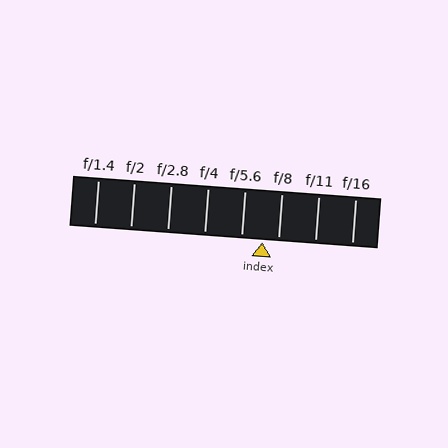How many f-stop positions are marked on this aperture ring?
There are 8 f-stop positions marked.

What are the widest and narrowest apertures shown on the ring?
The widest aperture shown is f/1.4 and the narrowest is f/16.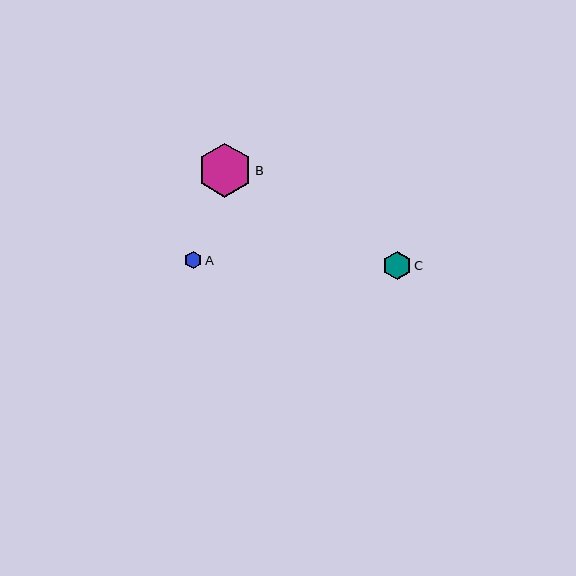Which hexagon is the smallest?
Hexagon A is the smallest with a size of approximately 18 pixels.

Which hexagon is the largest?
Hexagon B is the largest with a size of approximately 55 pixels.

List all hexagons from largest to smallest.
From largest to smallest: B, C, A.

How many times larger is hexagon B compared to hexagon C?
Hexagon B is approximately 1.9 times the size of hexagon C.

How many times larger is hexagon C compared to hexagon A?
Hexagon C is approximately 1.6 times the size of hexagon A.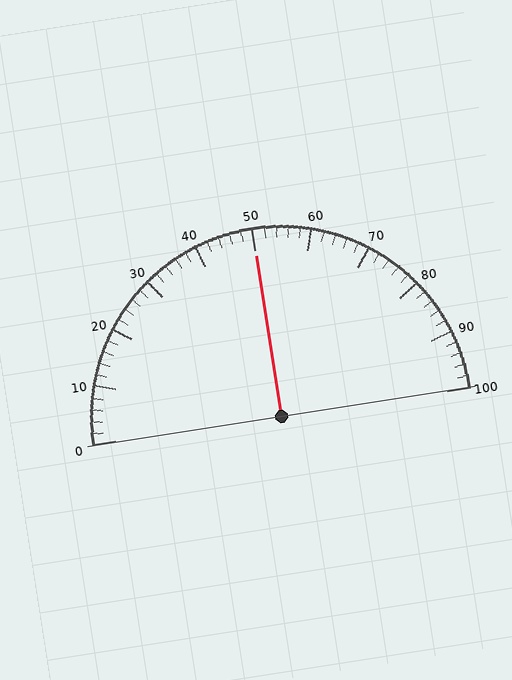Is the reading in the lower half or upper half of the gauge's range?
The reading is in the upper half of the range (0 to 100).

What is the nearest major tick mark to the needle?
The nearest major tick mark is 50.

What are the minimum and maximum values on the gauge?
The gauge ranges from 0 to 100.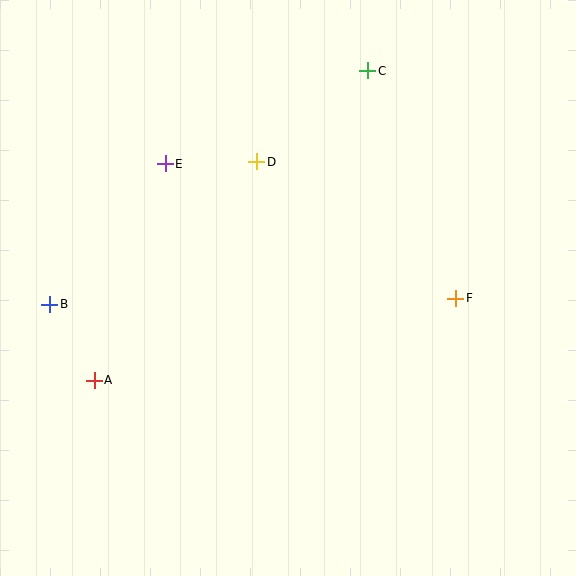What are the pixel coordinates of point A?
Point A is at (94, 380).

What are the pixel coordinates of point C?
Point C is at (368, 71).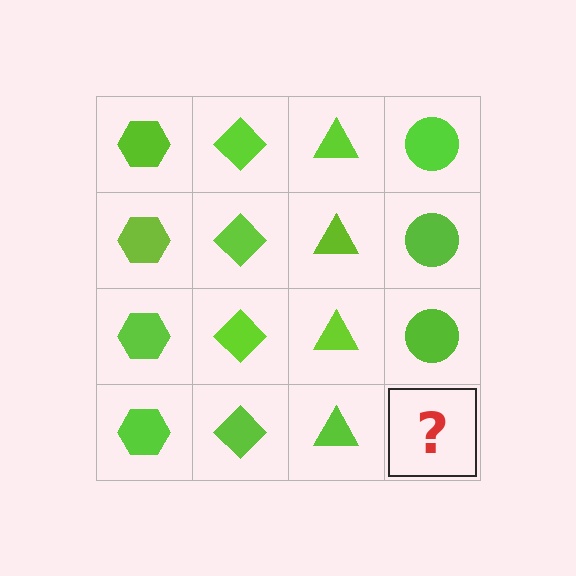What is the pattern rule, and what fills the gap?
The rule is that each column has a consistent shape. The gap should be filled with a lime circle.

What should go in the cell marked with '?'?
The missing cell should contain a lime circle.